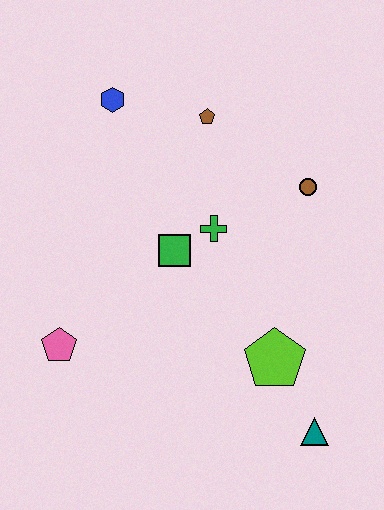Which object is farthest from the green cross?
The teal triangle is farthest from the green cross.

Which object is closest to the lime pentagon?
The teal triangle is closest to the lime pentagon.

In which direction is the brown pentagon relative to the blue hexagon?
The brown pentagon is to the right of the blue hexagon.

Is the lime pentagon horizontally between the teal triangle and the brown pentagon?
Yes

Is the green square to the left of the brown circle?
Yes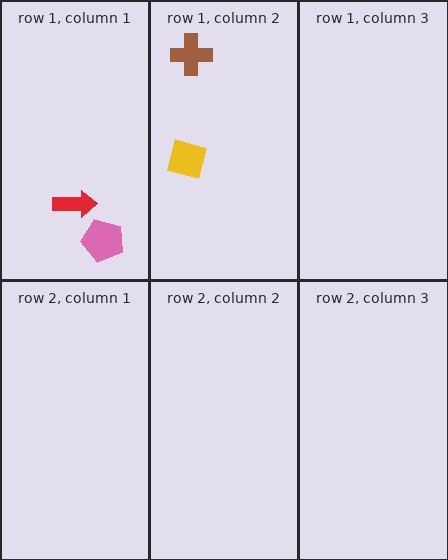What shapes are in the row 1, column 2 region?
The yellow square, the brown cross.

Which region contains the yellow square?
The row 1, column 2 region.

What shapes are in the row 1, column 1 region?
The red arrow, the pink pentagon.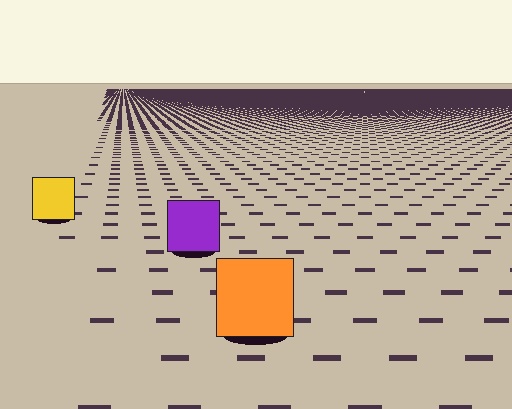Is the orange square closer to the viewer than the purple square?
Yes. The orange square is closer — you can tell from the texture gradient: the ground texture is coarser near it.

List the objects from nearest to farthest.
From nearest to farthest: the orange square, the purple square, the yellow square.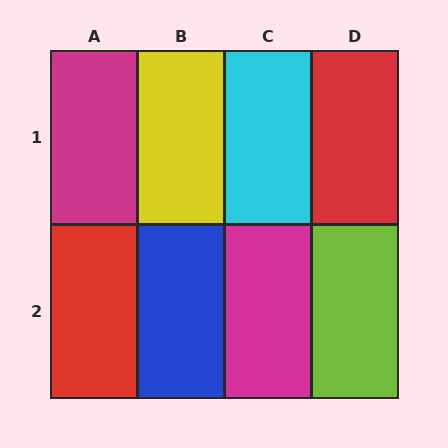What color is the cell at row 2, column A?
Red.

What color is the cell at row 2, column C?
Magenta.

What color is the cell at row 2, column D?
Lime.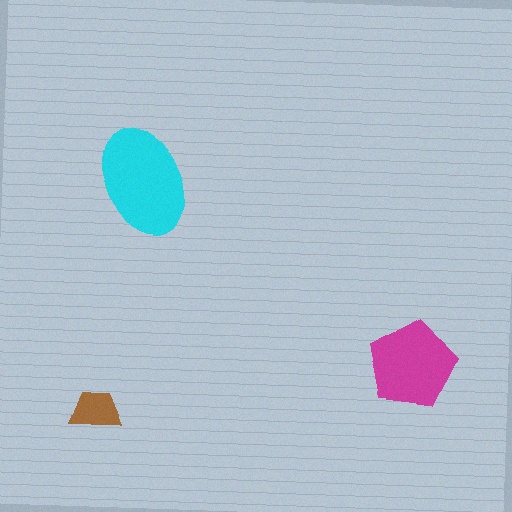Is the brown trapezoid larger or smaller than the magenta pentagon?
Smaller.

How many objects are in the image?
There are 3 objects in the image.